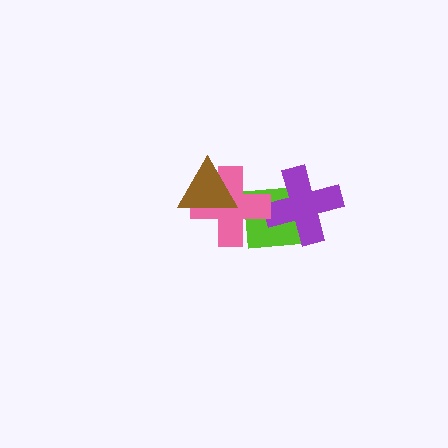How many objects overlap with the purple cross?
1 object overlaps with the purple cross.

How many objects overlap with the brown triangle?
1 object overlaps with the brown triangle.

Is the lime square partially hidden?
Yes, it is partially covered by another shape.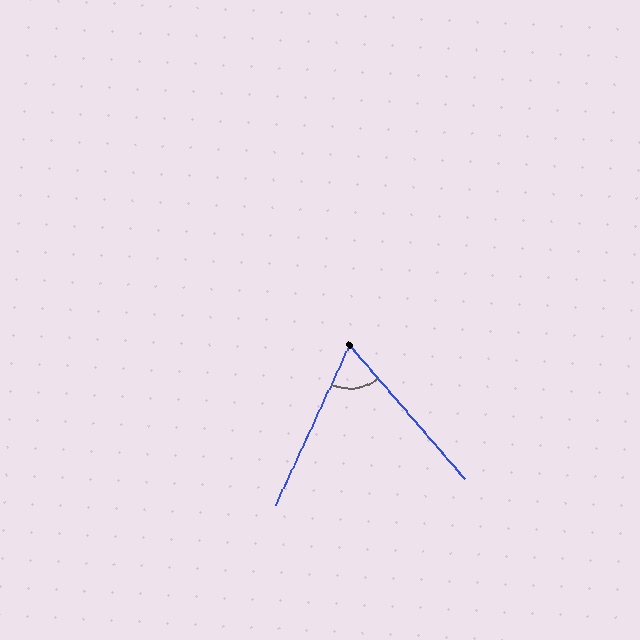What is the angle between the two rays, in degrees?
Approximately 66 degrees.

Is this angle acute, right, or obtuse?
It is acute.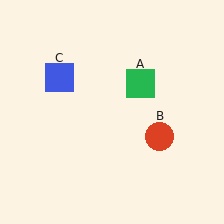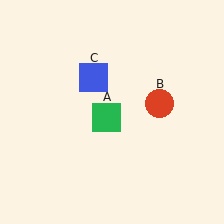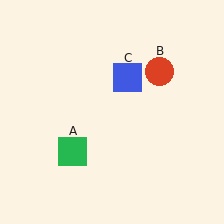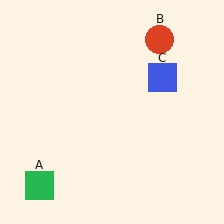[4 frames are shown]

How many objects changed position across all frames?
3 objects changed position: green square (object A), red circle (object B), blue square (object C).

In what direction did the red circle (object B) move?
The red circle (object B) moved up.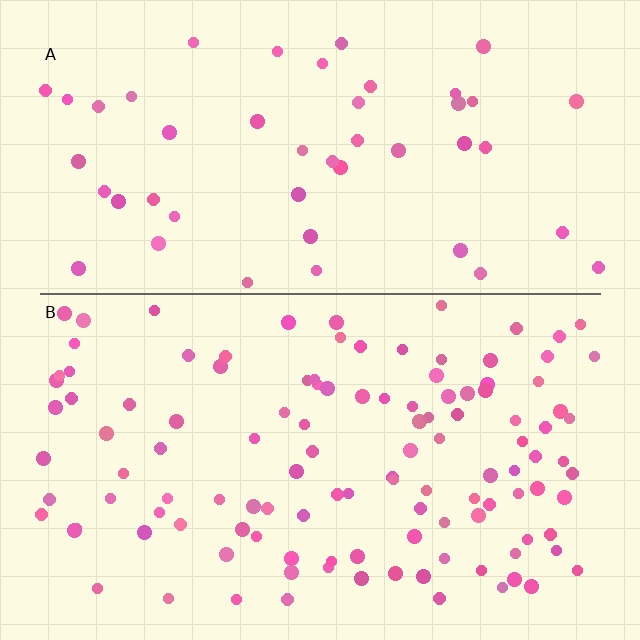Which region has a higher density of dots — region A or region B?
B (the bottom).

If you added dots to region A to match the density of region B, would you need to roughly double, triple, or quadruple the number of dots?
Approximately double.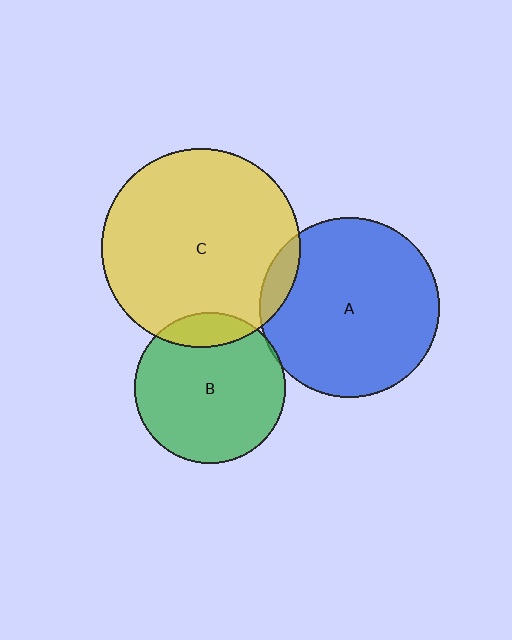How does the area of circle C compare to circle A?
Approximately 1.2 times.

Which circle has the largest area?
Circle C (yellow).